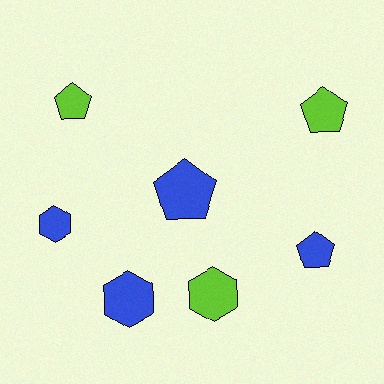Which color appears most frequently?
Blue, with 4 objects.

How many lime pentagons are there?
There are 2 lime pentagons.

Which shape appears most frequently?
Pentagon, with 4 objects.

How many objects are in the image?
There are 7 objects.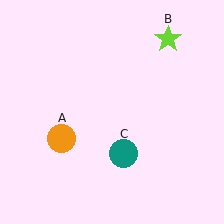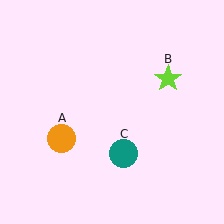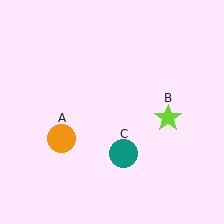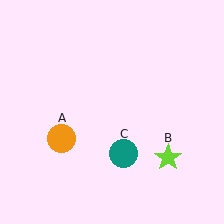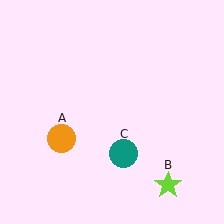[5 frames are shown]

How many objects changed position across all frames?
1 object changed position: lime star (object B).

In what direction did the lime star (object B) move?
The lime star (object B) moved down.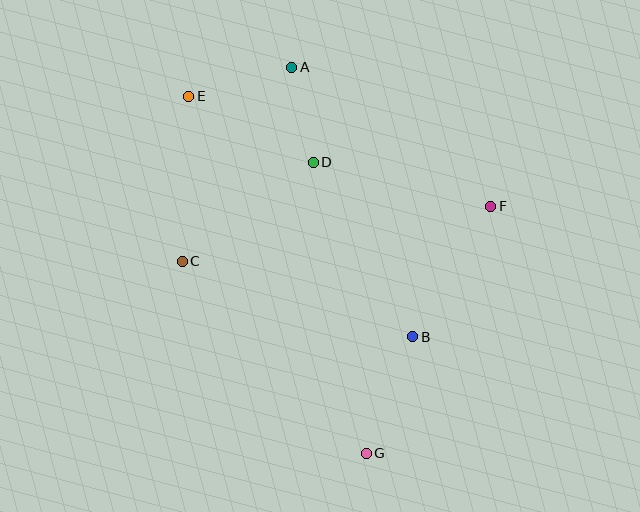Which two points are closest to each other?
Points A and D are closest to each other.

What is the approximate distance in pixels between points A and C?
The distance between A and C is approximately 223 pixels.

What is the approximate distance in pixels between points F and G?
The distance between F and G is approximately 276 pixels.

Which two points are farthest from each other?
Points E and G are farthest from each other.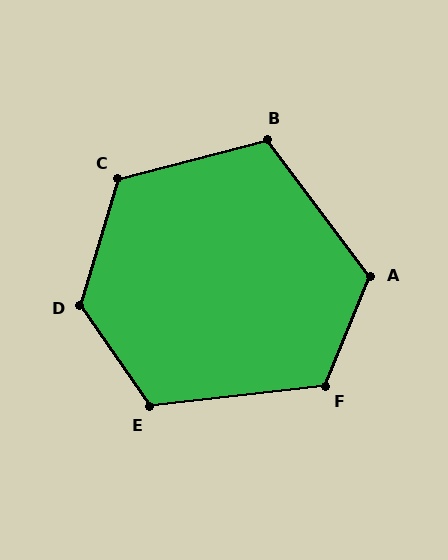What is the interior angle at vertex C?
Approximately 121 degrees (obtuse).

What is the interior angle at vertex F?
Approximately 119 degrees (obtuse).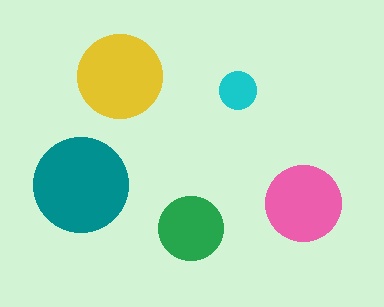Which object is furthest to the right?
The pink circle is rightmost.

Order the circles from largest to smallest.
the teal one, the yellow one, the pink one, the green one, the cyan one.